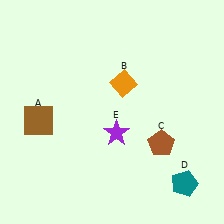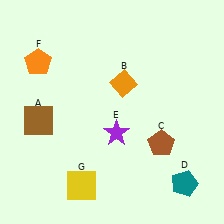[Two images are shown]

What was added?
An orange pentagon (F), a yellow square (G) were added in Image 2.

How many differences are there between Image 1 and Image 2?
There are 2 differences between the two images.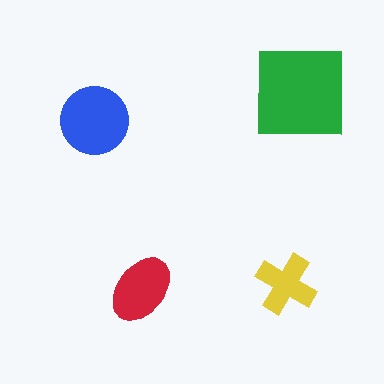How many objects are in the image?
There are 4 objects in the image.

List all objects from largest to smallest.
The green square, the blue circle, the red ellipse, the yellow cross.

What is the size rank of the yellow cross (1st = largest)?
4th.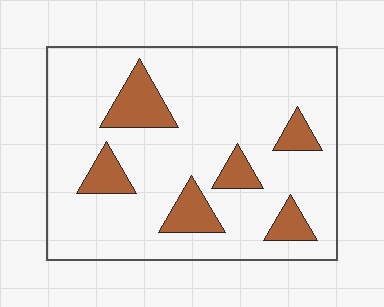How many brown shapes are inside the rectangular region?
6.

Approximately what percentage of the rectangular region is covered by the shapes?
Approximately 15%.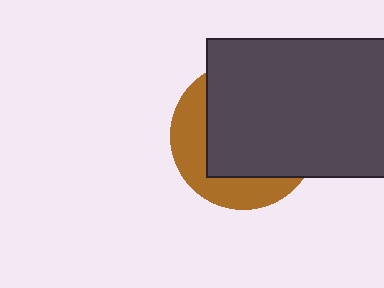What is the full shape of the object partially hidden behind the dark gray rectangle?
The partially hidden object is a brown circle.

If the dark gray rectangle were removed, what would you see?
You would see the complete brown circle.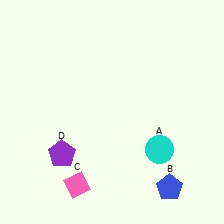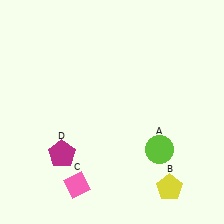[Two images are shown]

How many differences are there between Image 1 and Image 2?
There are 3 differences between the two images.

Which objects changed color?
A changed from cyan to lime. B changed from blue to yellow. D changed from purple to magenta.